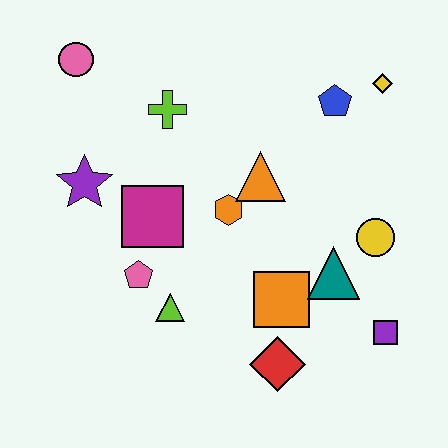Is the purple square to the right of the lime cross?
Yes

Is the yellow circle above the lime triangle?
Yes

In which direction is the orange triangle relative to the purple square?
The orange triangle is above the purple square.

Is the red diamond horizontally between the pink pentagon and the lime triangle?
No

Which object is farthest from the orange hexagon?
The pink circle is farthest from the orange hexagon.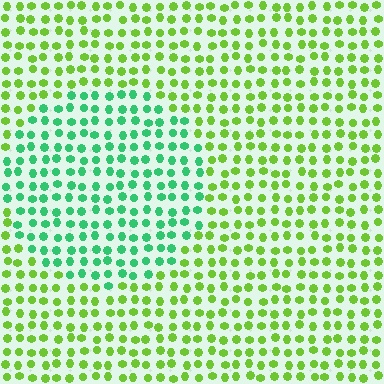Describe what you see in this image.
The image is filled with small lime elements in a uniform arrangement. A circle-shaped region is visible where the elements are tinted to a slightly different hue, forming a subtle color boundary.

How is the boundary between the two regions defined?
The boundary is defined purely by a slight shift in hue (about 49 degrees). Spacing, size, and orientation are identical on both sides.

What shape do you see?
I see a circle.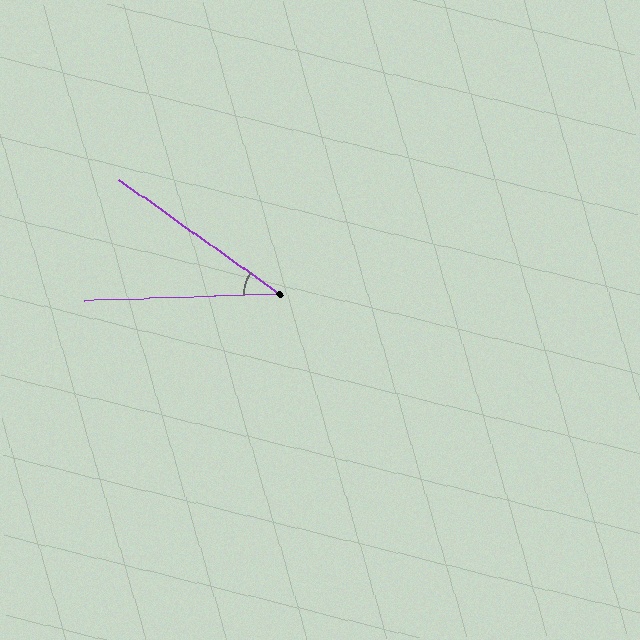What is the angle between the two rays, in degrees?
Approximately 37 degrees.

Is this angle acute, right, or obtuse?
It is acute.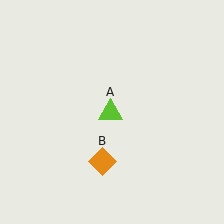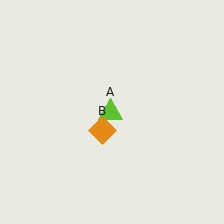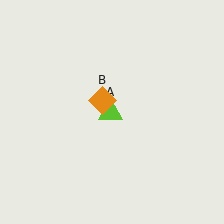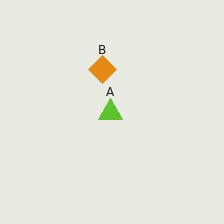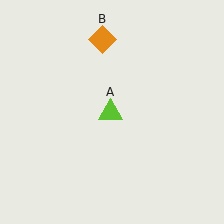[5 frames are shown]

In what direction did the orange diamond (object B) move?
The orange diamond (object B) moved up.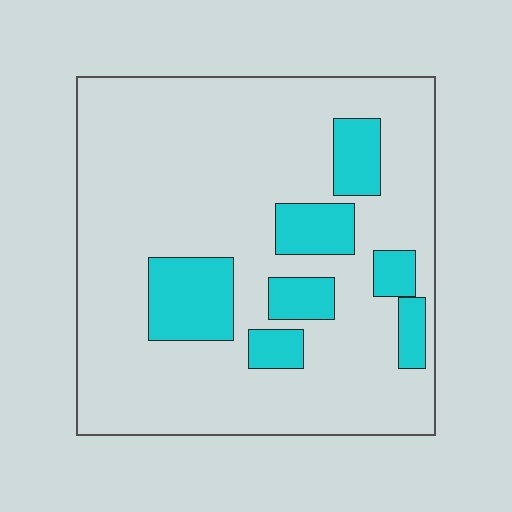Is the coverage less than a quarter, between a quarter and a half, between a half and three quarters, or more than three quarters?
Less than a quarter.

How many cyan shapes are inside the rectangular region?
7.